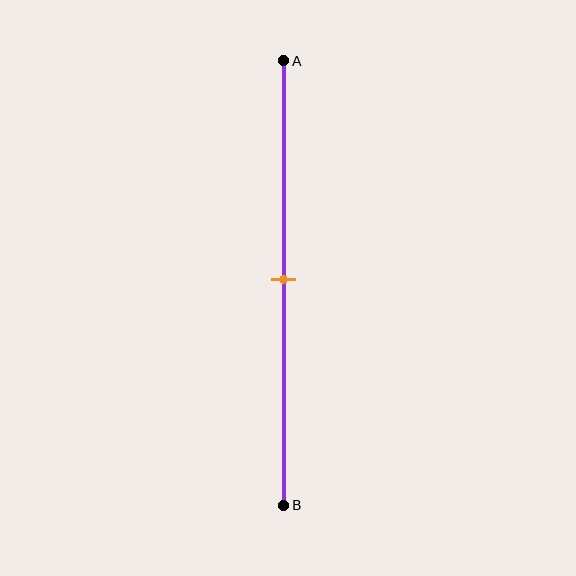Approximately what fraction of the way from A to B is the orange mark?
The orange mark is approximately 50% of the way from A to B.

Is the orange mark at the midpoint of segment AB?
Yes, the mark is approximately at the midpoint.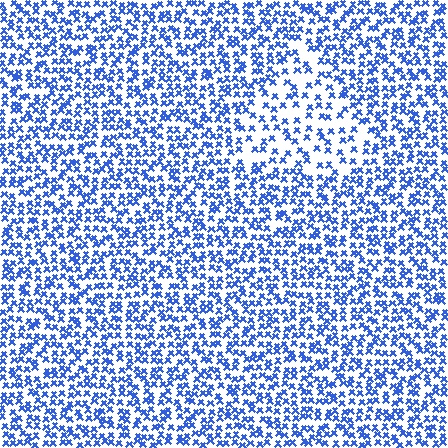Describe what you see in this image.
The image contains small blue elements arranged at two different densities. A triangle-shaped region is visible where the elements are less densely packed than the surrounding area.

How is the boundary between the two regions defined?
The boundary is defined by a change in element density (approximately 1.8x ratio). All elements are the same color, size, and shape.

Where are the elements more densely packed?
The elements are more densely packed outside the triangle boundary.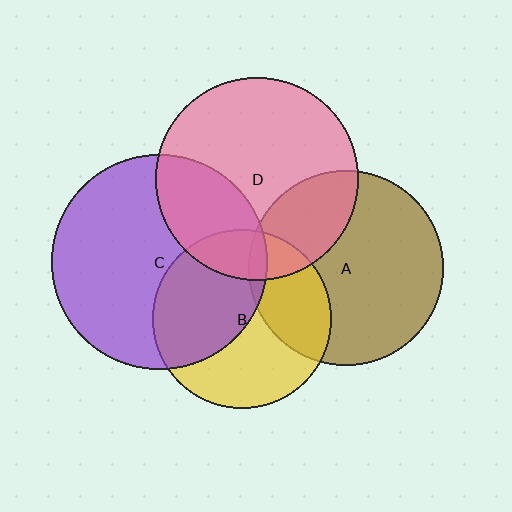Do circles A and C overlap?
Yes.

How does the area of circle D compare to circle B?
Approximately 1.3 times.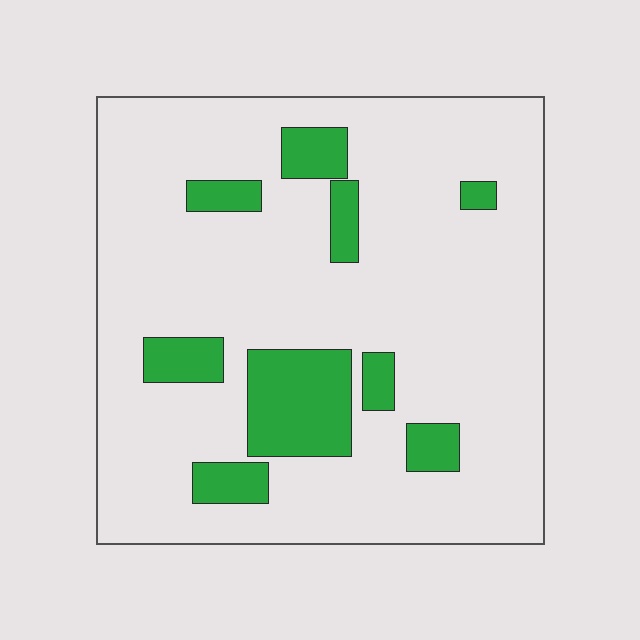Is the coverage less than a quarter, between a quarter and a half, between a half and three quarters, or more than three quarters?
Less than a quarter.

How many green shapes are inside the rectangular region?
9.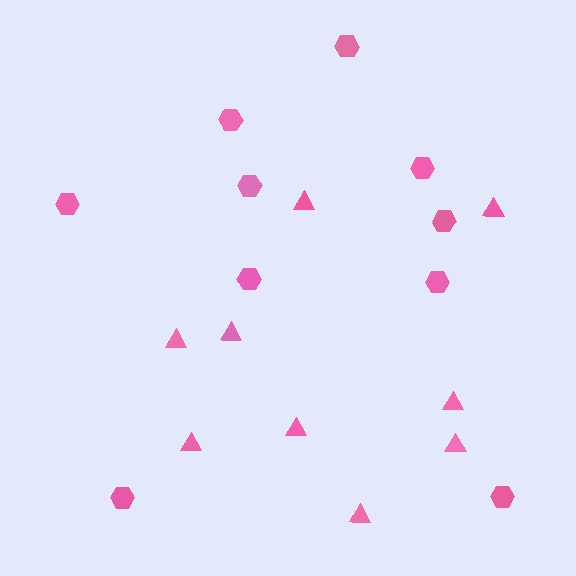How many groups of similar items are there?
There are 2 groups: one group of hexagons (10) and one group of triangles (9).